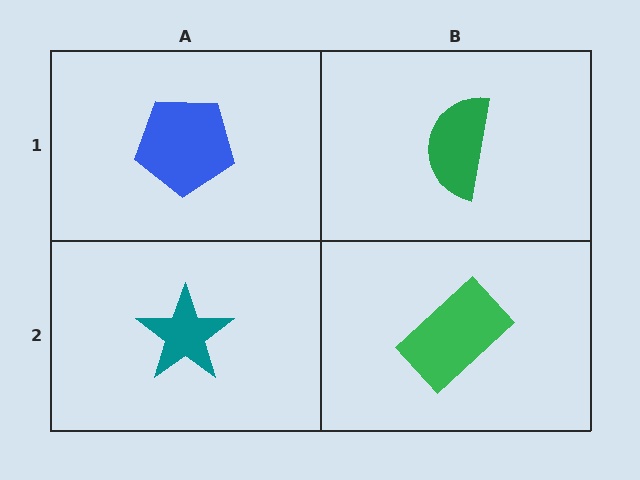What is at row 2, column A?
A teal star.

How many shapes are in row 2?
2 shapes.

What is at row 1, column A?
A blue pentagon.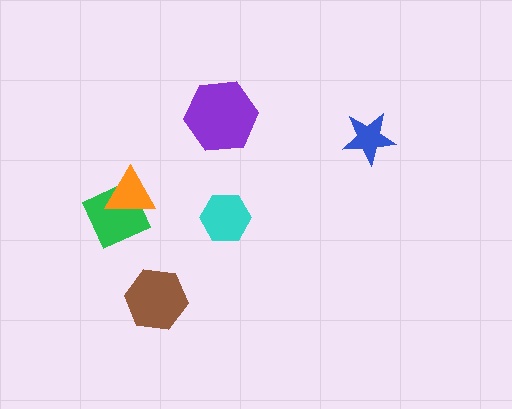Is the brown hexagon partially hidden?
No, no other shape covers it.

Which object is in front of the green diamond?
The orange triangle is in front of the green diamond.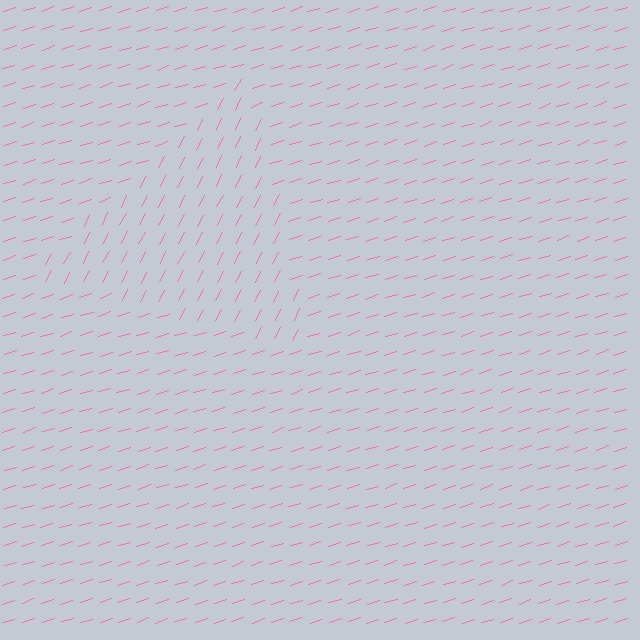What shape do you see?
I see a triangle.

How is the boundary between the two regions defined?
The boundary is defined purely by a change in line orientation (approximately 45 degrees difference). All lines are the same color and thickness.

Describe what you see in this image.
The image is filled with small pink line segments. A triangle region in the image has lines oriented differently from the surrounding lines, creating a visible texture boundary.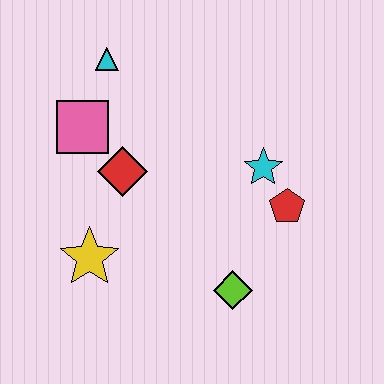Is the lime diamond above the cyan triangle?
No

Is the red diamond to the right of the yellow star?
Yes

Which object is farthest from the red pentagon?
The cyan triangle is farthest from the red pentagon.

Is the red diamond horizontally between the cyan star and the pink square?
Yes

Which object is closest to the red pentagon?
The cyan star is closest to the red pentagon.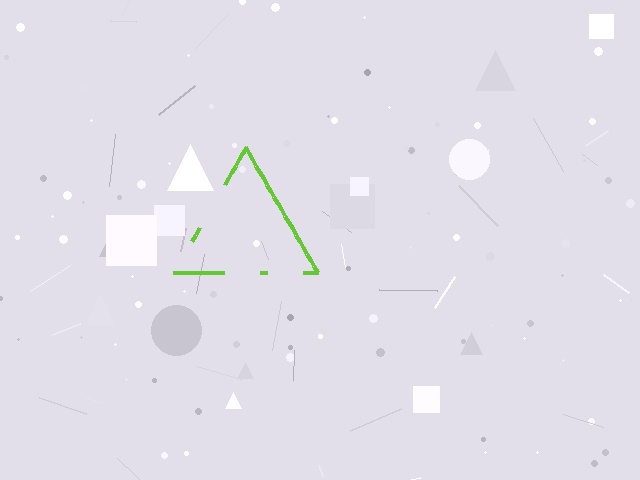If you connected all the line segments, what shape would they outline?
They would outline a triangle.